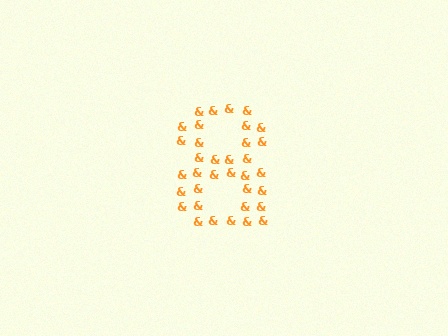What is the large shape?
The large shape is the digit 8.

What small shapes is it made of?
It is made of small ampersands.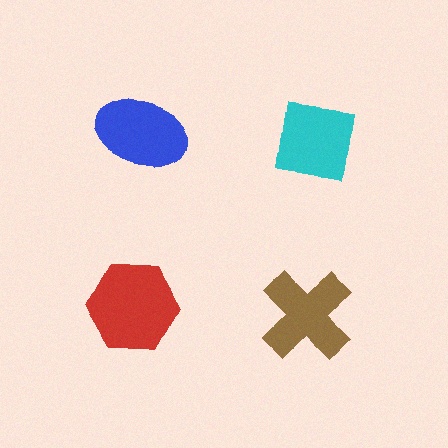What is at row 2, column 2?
A brown cross.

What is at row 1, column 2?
A cyan square.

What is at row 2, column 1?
A red hexagon.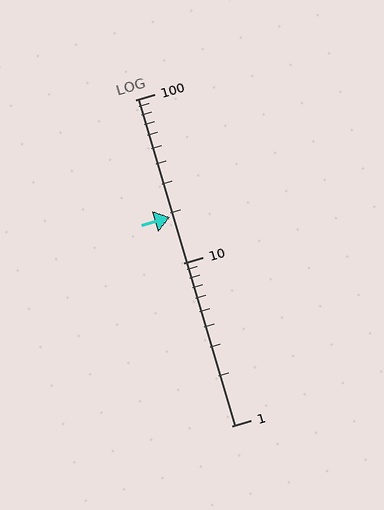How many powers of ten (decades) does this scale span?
The scale spans 2 decades, from 1 to 100.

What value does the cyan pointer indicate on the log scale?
The pointer indicates approximately 19.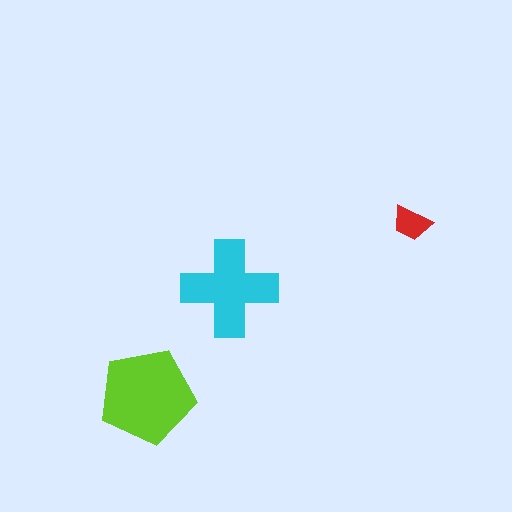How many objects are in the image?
There are 3 objects in the image.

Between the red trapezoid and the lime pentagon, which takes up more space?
The lime pentagon.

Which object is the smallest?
The red trapezoid.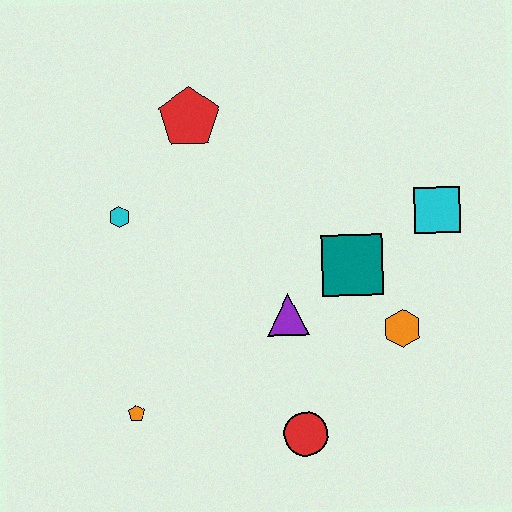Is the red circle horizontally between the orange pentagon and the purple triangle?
No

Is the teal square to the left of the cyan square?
Yes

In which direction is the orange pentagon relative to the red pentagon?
The orange pentagon is below the red pentagon.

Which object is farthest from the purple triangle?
The red pentagon is farthest from the purple triangle.